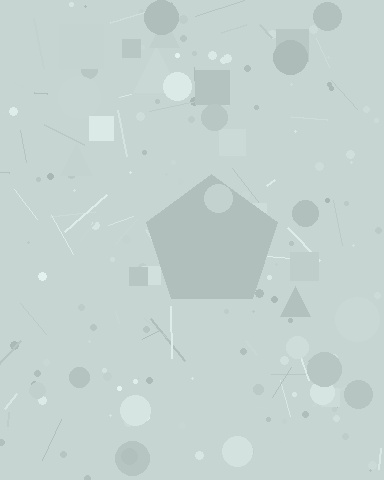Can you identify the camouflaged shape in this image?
The camouflaged shape is a pentagon.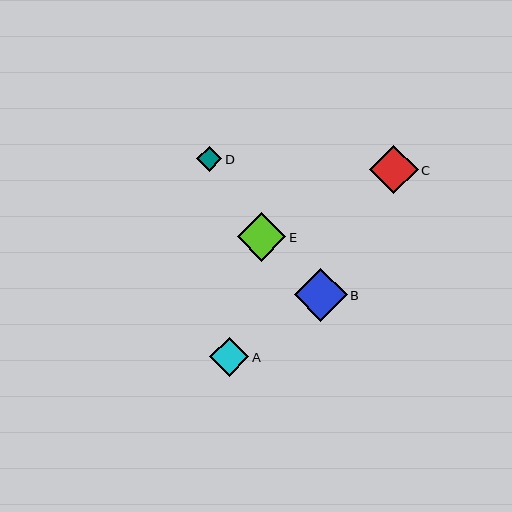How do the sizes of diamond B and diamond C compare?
Diamond B and diamond C are approximately the same size.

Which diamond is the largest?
Diamond B is the largest with a size of approximately 53 pixels.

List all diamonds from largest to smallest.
From largest to smallest: B, C, E, A, D.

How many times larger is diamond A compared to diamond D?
Diamond A is approximately 1.6 times the size of diamond D.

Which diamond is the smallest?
Diamond D is the smallest with a size of approximately 25 pixels.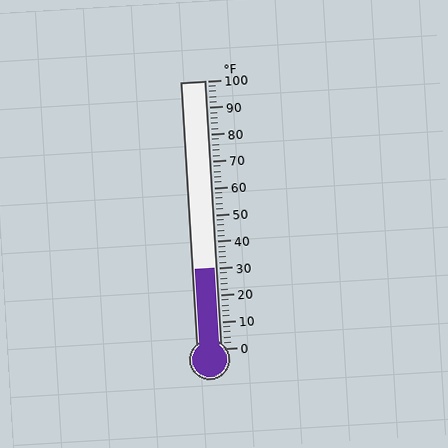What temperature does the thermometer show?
The thermometer shows approximately 30°F.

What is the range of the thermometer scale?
The thermometer scale ranges from 0°F to 100°F.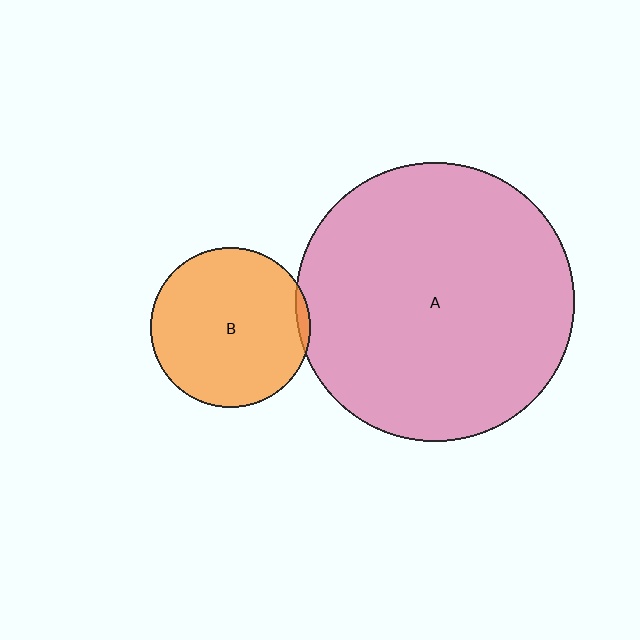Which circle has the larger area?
Circle A (pink).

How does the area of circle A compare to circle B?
Approximately 3.0 times.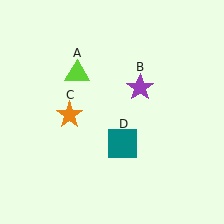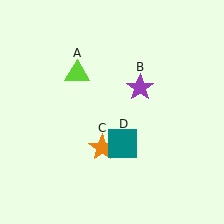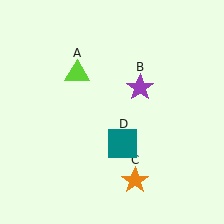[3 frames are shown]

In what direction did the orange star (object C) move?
The orange star (object C) moved down and to the right.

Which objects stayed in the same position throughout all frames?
Lime triangle (object A) and purple star (object B) and teal square (object D) remained stationary.